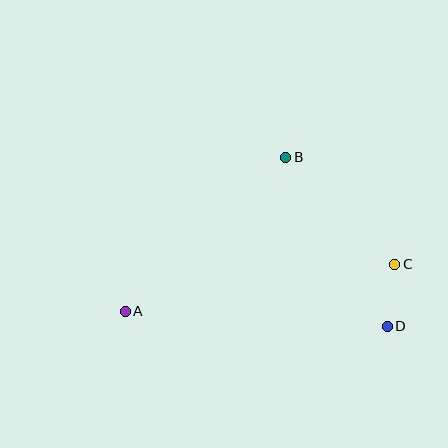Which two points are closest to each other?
Points C and D are closest to each other.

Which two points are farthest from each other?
Points A and C are farthest from each other.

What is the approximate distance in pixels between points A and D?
The distance between A and D is approximately 263 pixels.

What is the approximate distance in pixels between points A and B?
The distance between A and B is approximately 223 pixels.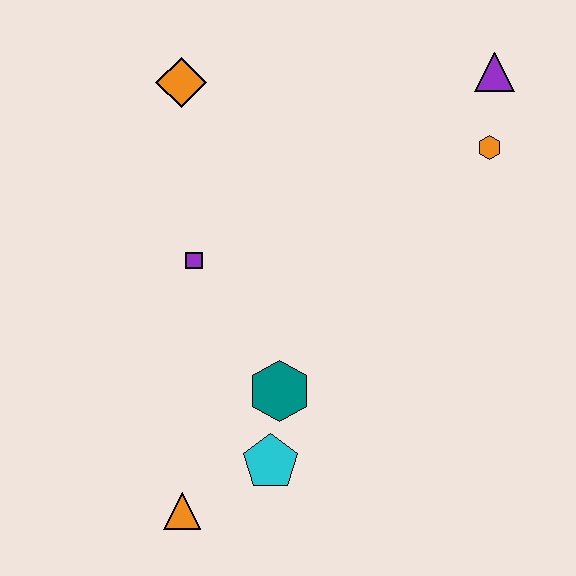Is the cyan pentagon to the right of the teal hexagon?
No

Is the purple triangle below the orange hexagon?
No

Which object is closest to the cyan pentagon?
The teal hexagon is closest to the cyan pentagon.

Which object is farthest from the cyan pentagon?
The purple triangle is farthest from the cyan pentagon.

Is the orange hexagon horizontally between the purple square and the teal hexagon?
No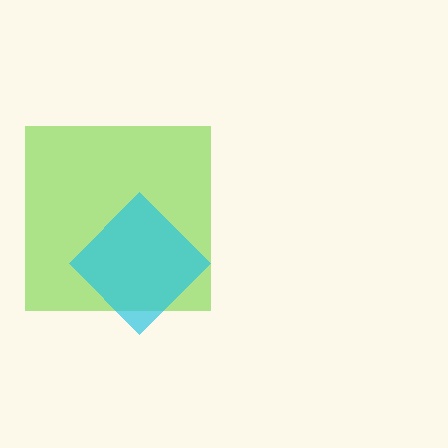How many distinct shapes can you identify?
There are 2 distinct shapes: a lime square, a cyan diamond.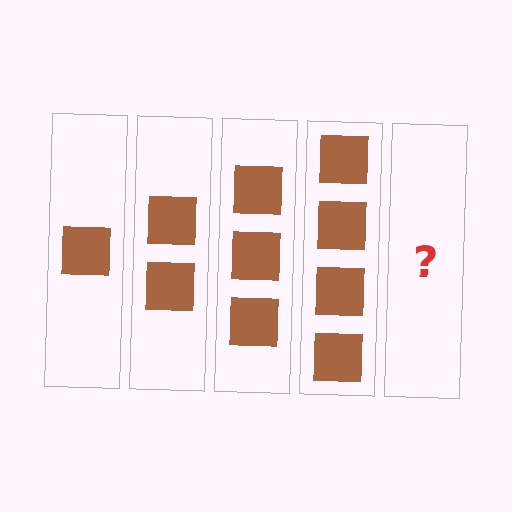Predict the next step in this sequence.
The next step is 5 squares.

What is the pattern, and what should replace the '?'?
The pattern is that each step adds one more square. The '?' should be 5 squares.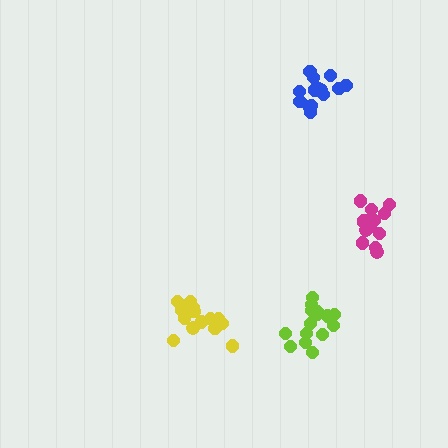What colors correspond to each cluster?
The clusters are colored: yellow, lime, blue, magenta.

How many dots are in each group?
Group 1: 16 dots, Group 2: 16 dots, Group 3: 16 dots, Group 4: 14 dots (62 total).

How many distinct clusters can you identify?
There are 4 distinct clusters.